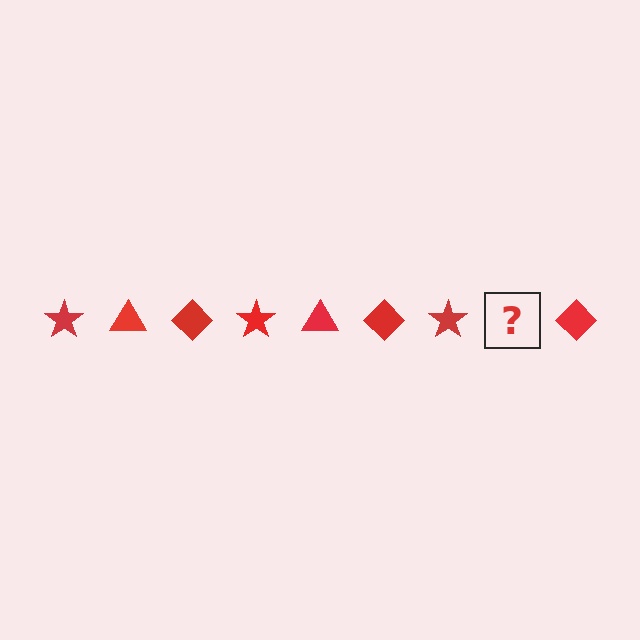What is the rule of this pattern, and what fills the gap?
The rule is that the pattern cycles through star, triangle, diamond shapes in red. The gap should be filled with a red triangle.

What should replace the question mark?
The question mark should be replaced with a red triangle.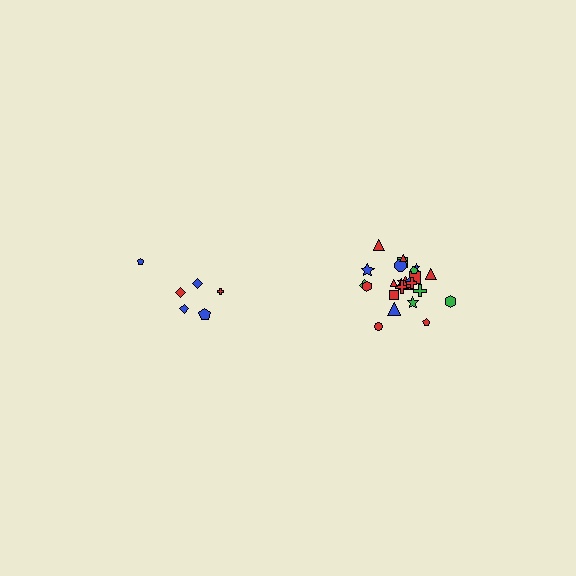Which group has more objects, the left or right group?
The right group.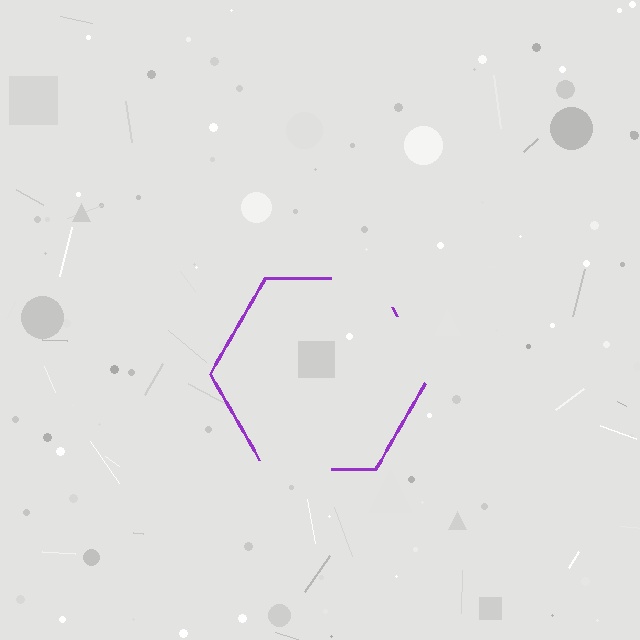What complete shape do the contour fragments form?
The contour fragments form a hexagon.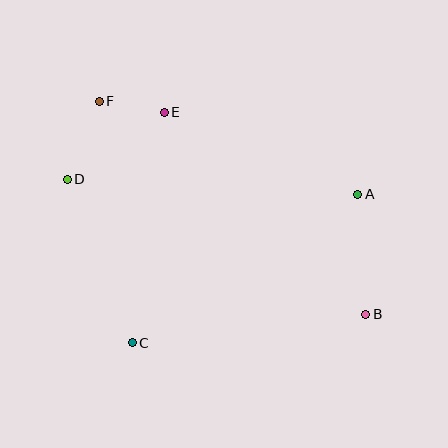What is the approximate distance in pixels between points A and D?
The distance between A and D is approximately 291 pixels.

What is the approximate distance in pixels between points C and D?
The distance between C and D is approximately 176 pixels.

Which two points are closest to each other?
Points E and F are closest to each other.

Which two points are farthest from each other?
Points B and F are farthest from each other.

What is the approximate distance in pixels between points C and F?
The distance between C and F is approximately 244 pixels.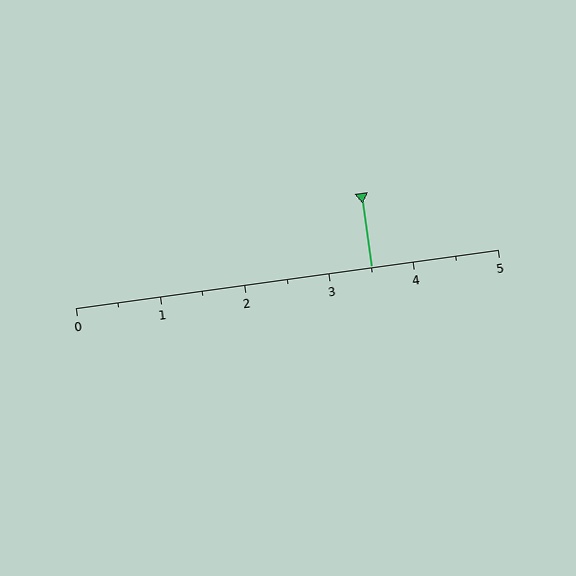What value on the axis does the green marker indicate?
The marker indicates approximately 3.5.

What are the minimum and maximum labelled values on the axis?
The axis runs from 0 to 5.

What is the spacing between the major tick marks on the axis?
The major ticks are spaced 1 apart.